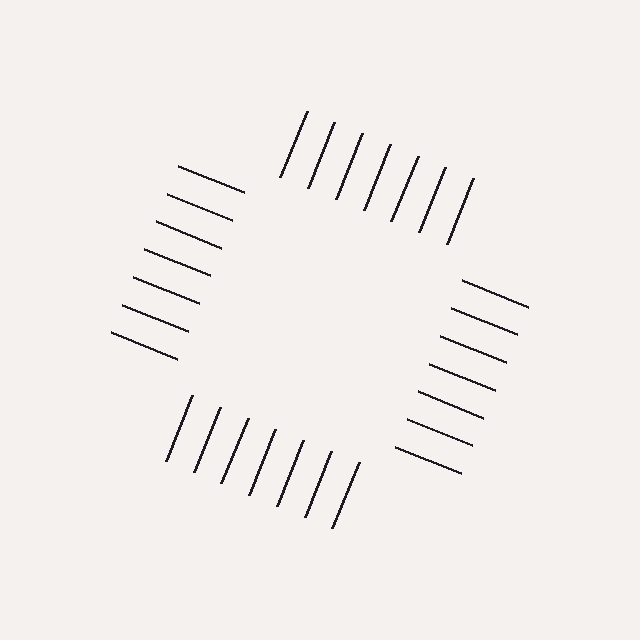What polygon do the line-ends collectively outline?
An illusory square — the line segments terminate on its edges but no continuous stroke is drawn.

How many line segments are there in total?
28 — 7 along each of the 4 edges.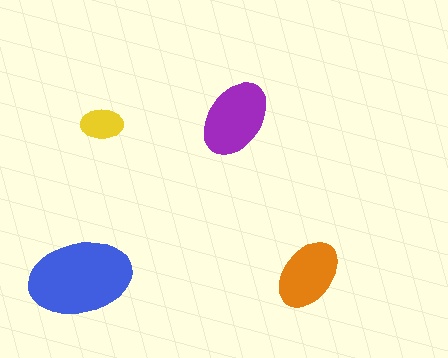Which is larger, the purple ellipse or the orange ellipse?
The purple one.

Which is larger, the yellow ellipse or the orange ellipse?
The orange one.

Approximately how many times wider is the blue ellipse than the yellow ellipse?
About 2.5 times wider.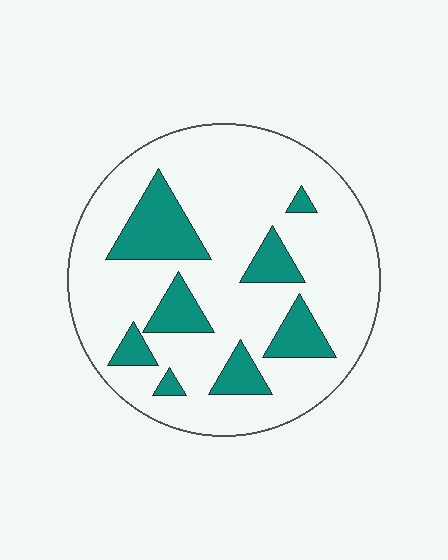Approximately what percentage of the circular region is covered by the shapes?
Approximately 20%.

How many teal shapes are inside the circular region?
8.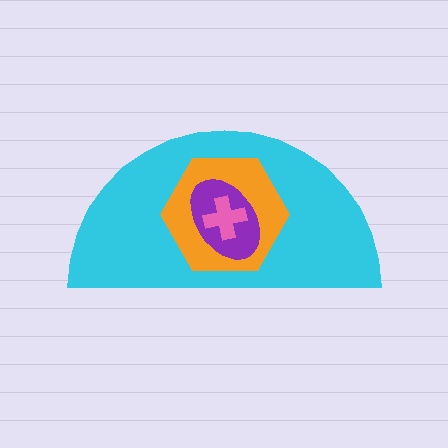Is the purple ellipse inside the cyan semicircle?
Yes.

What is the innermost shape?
The pink cross.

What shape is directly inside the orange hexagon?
The purple ellipse.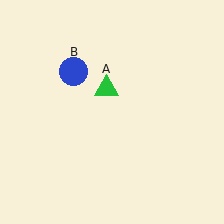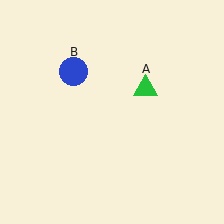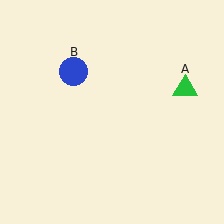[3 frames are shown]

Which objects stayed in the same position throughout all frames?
Blue circle (object B) remained stationary.